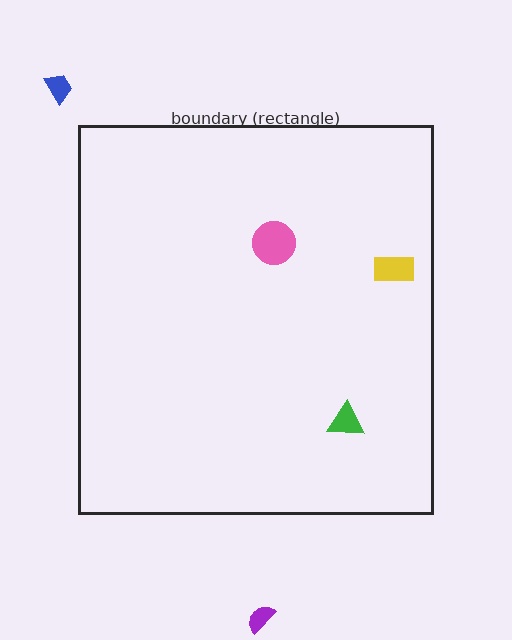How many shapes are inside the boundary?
3 inside, 2 outside.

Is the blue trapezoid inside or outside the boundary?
Outside.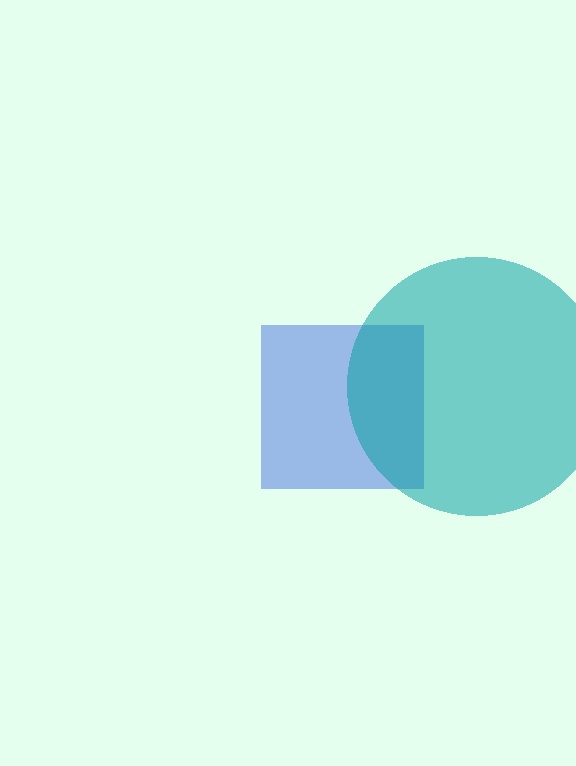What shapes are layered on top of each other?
The layered shapes are: a blue square, a teal circle.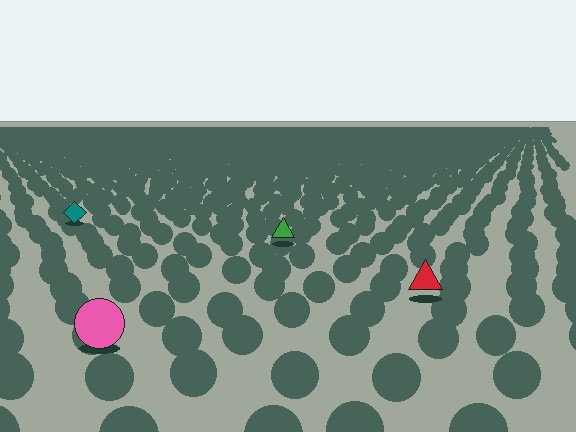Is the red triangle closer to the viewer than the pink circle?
No. The pink circle is closer — you can tell from the texture gradient: the ground texture is coarser near it.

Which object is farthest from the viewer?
The teal diamond is farthest from the viewer. It appears smaller and the ground texture around it is denser.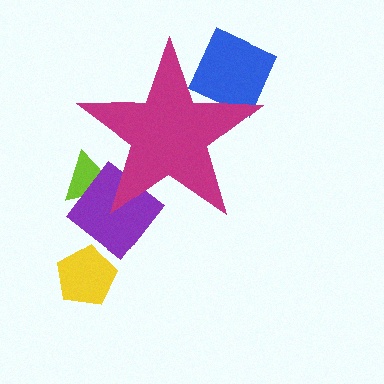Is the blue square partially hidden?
Yes, the blue square is partially hidden behind the magenta star.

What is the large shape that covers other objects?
A magenta star.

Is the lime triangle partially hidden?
Yes, the lime triangle is partially hidden behind the magenta star.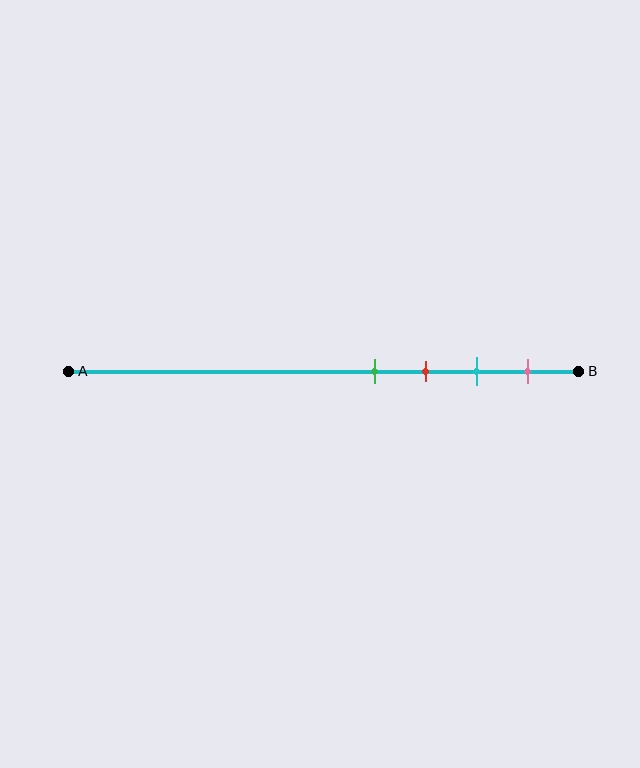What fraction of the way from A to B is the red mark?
The red mark is approximately 70% (0.7) of the way from A to B.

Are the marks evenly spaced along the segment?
Yes, the marks are approximately evenly spaced.